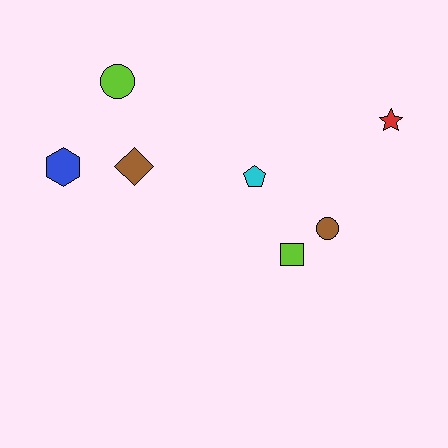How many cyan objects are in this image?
There is 1 cyan object.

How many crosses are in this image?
There are no crosses.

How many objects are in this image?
There are 7 objects.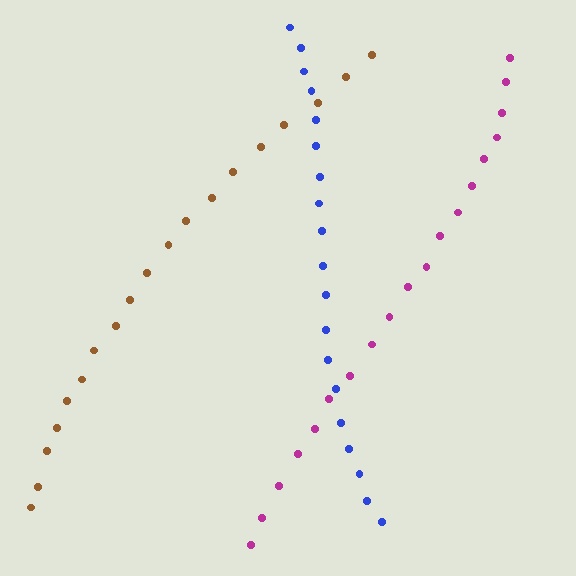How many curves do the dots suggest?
There are 3 distinct paths.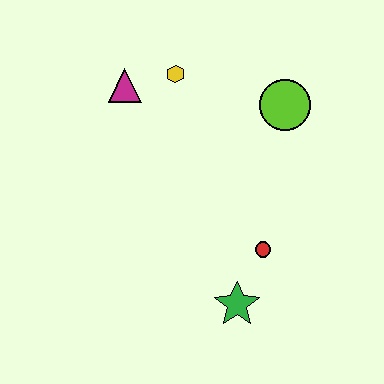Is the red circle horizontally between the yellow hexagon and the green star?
No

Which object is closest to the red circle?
The green star is closest to the red circle.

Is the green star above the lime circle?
No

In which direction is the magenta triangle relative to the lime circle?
The magenta triangle is to the left of the lime circle.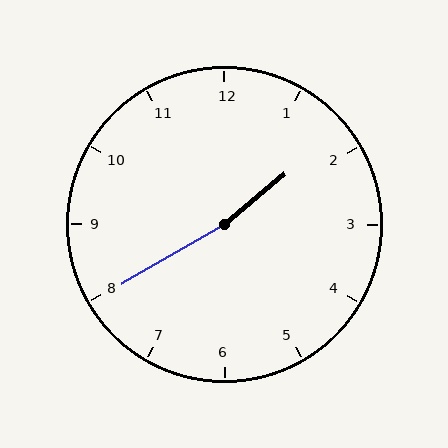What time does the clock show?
1:40.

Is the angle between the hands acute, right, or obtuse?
It is obtuse.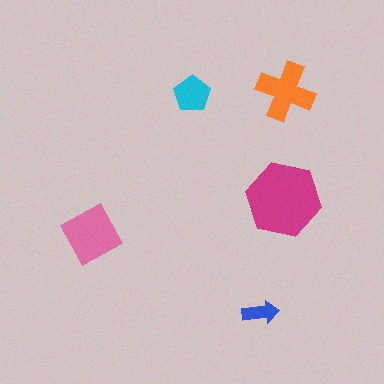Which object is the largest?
The magenta hexagon.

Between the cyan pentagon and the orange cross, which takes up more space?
The orange cross.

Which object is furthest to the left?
The pink square is leftmost.